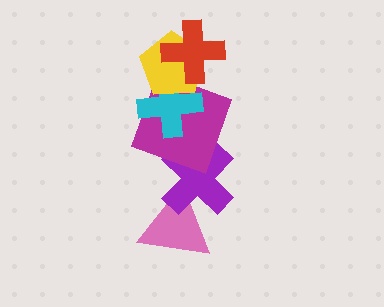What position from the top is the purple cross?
The purple cross is 5th from the top.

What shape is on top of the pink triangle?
The purple cross is on top of the pink triangle.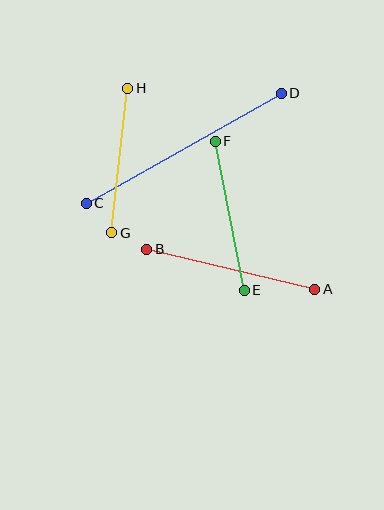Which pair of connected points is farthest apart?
Points C and D are farthest apart.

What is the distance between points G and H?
The distance is approximately 146 pixels.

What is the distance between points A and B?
The distance is approximately 173 pixels.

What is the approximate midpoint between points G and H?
The midpoint is at approximately (120, 161) pixels.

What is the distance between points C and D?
The distance is approximately 224 pixels.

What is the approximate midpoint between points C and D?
The midpoint is at approximately (184, 148) pixels.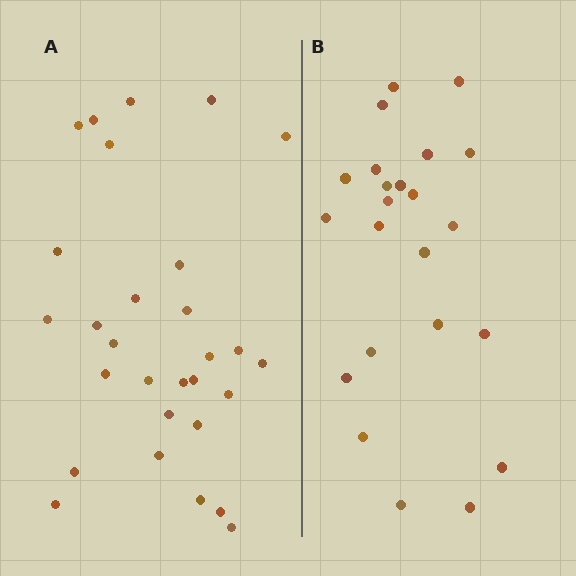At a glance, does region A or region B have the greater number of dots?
Region A (the left region) has more dots.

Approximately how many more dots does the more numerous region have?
Region A has about 6 more dots than region B.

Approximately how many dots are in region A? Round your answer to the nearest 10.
About 30 dots. (The exact count is 29, which rounds to 30.)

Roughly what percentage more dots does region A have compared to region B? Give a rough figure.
About 25% more.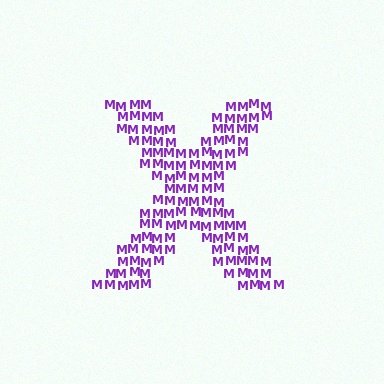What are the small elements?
The small elements are letter M's.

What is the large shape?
The large shape is the letter X.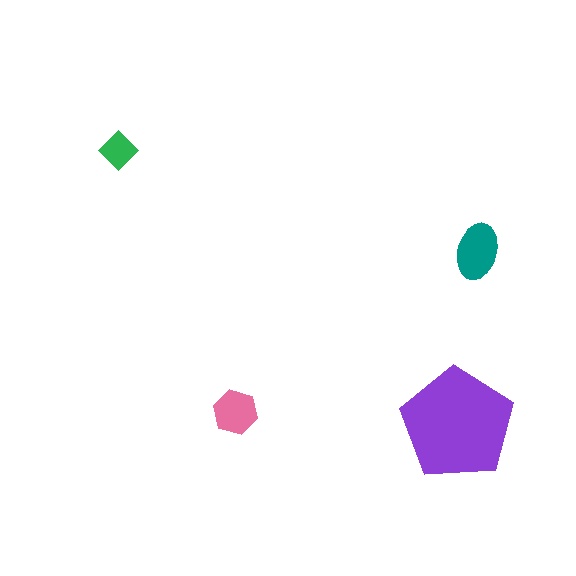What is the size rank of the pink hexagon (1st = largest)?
3rd.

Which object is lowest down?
The purple pentagon is bottommost.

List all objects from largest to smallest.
The purple pentagon, the teal ellipse, the pink hexagon, the green diamond.